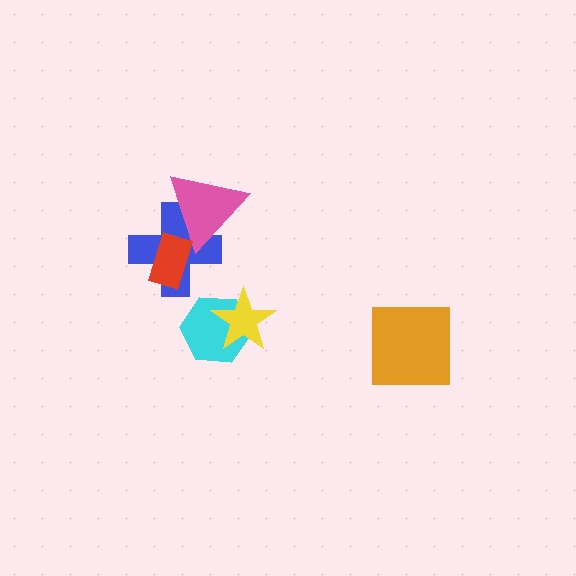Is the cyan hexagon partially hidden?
Yes, it is partially covered by another shape.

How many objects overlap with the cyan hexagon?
1 object overlaps with the cyan hexagon.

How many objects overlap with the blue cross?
2 objects overlap with the blue cross.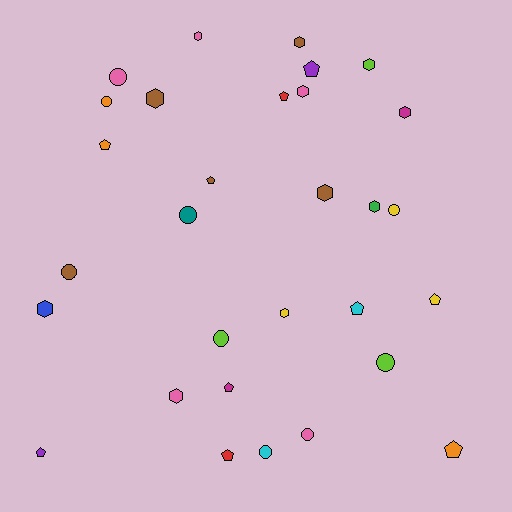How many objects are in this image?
There are 30 objects.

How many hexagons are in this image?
There are 11 hexagons.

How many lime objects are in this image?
There are 3 lime objects.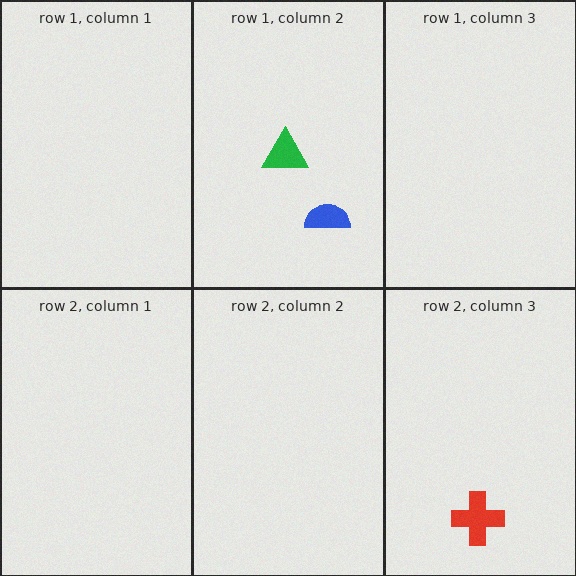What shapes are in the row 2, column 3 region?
The red cross.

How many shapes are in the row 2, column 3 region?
1.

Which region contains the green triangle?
The row 1, column 2 region.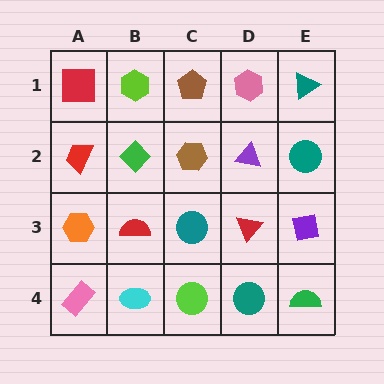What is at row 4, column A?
A pink rectangle.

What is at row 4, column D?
A teal circle.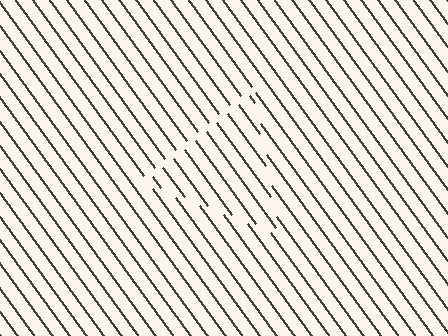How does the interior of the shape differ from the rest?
The interior of the shape contains the same grating, shifted by half a period — the contour is defined by the phase discontinuity where line-ends from the inner and outer gratings abut.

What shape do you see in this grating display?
An illusory triangle. The interior of the shape contains the same grating, shifted by half a period — the contour is defined by the phase discontinuity where line-ends from the inner and outer gratings abut.